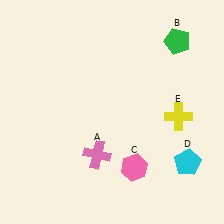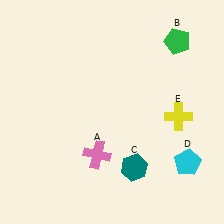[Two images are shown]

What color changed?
The hexagon (C) changed from pink in Image 1 to teal in Image 2.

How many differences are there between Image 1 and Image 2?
There is 1 difference between the two images.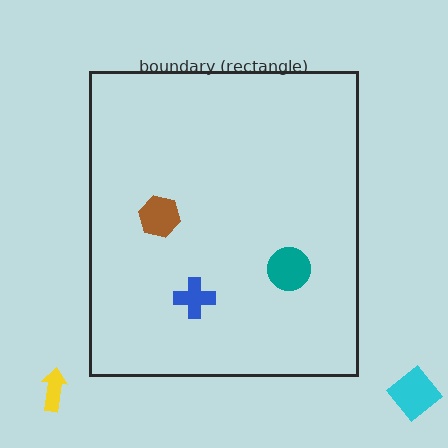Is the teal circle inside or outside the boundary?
Inside.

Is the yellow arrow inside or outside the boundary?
Outside.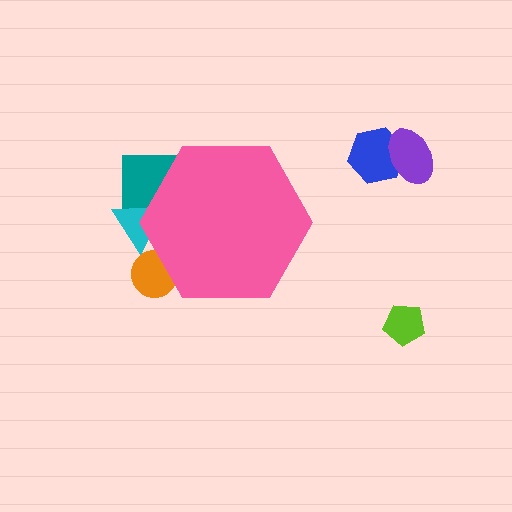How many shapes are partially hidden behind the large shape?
3 shapes are partially hidden.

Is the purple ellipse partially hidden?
No, the purple ellipse is fully visible.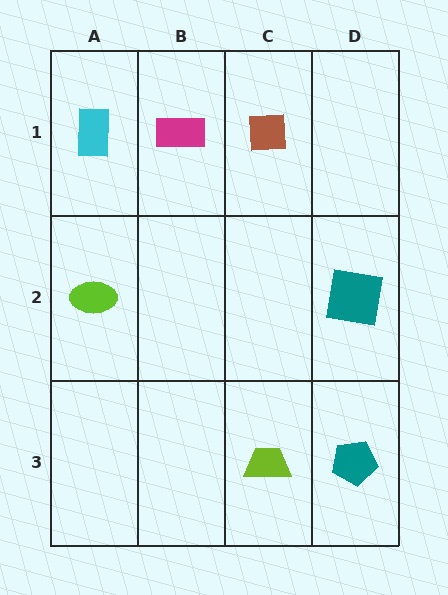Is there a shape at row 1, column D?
No, that cell is empty.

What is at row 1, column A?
A cyan rectangle.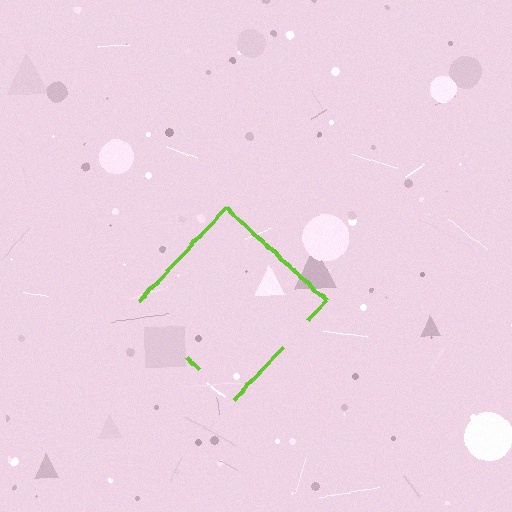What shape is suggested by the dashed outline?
The dashed outline suggests a diamond.